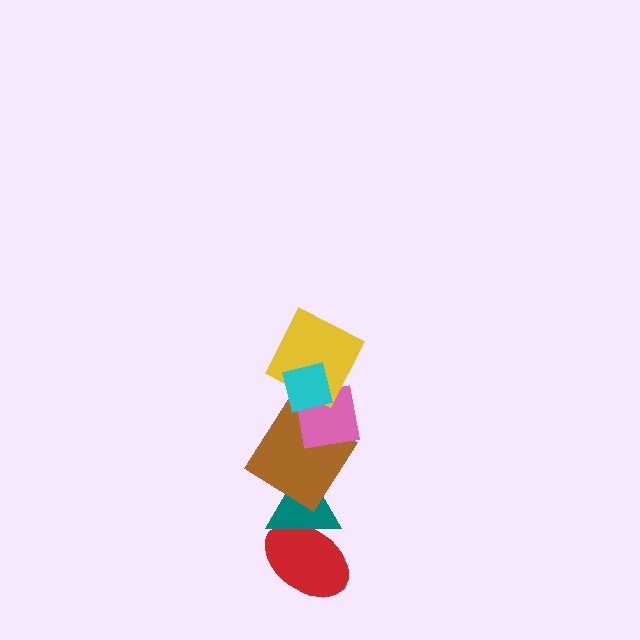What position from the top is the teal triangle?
The teal triangle is 5th from the top.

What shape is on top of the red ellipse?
The teal triangle is on top of the red ellipse.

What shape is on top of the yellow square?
The cyan square is on top of the yellow square.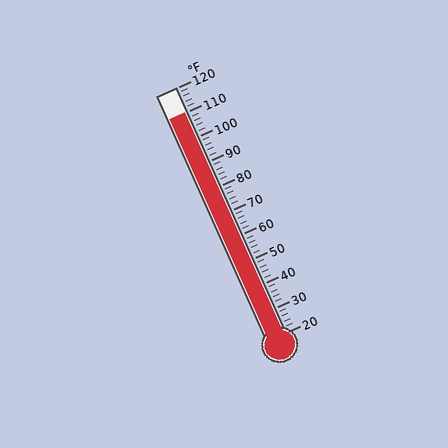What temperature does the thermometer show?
The thermometer shows approximately 110°F.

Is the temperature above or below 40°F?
The temperature is above 40°F.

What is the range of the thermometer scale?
The thermometer scale ranges from 20°F to 120°F.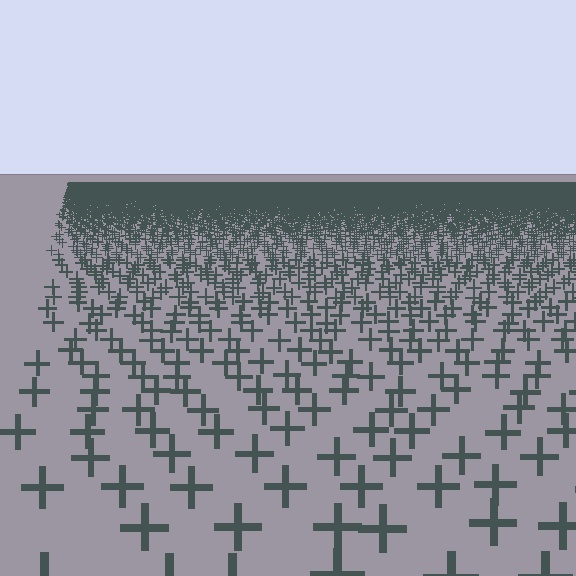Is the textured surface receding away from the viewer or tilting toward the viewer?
The surface is receding away from the viewer. Texture elements get smaller and denser toward the top.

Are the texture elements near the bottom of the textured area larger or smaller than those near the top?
Larger. Near the bottom, elements are closer to the viewer and appear at a bigger on-screen size.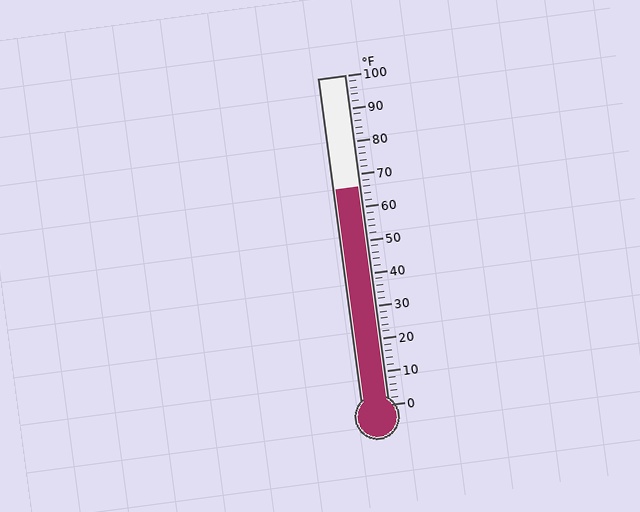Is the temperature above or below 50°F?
The temperature is above 50°F.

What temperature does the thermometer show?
The thermometer shows approximately 66°F.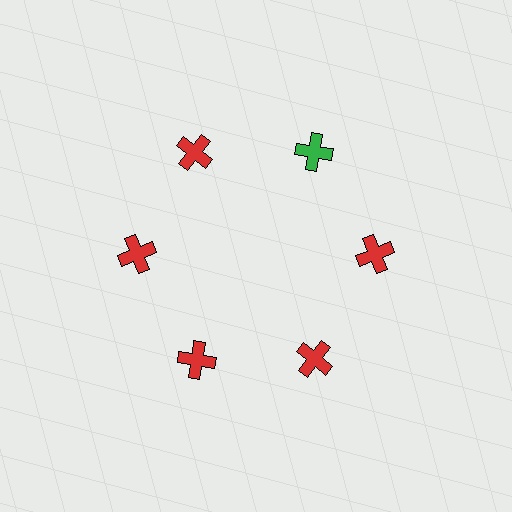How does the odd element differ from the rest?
It has a different color: green instead of red.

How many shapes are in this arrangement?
There are 6 shapes arranged in a ring pattern.